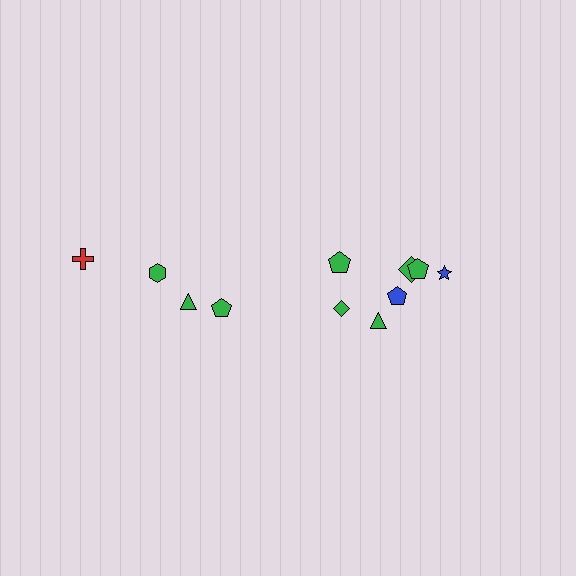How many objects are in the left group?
There are 4 objects.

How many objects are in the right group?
There are 7 objects.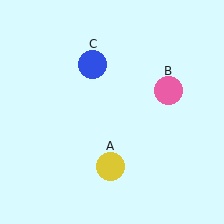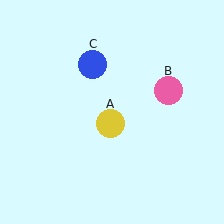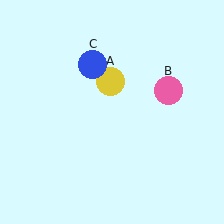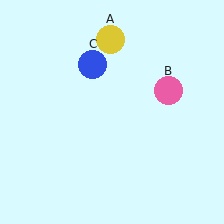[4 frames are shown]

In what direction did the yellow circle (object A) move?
The yellow circle (object A) moved up.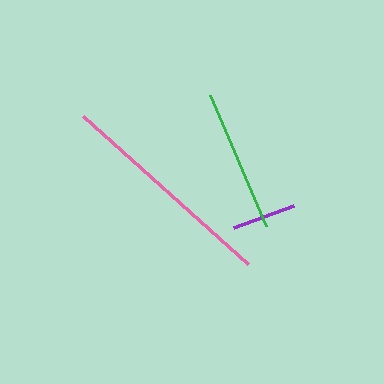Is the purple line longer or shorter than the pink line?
The pink line is longer than the purple line.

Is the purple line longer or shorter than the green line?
The green line is longer than the purple line.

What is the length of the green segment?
The green segment is approximately 142 pixels long.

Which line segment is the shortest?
The purple line is the shortest at approximately 64 pixels.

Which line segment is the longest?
The pink line is the longest at approximately 221 pixels.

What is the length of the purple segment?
The purple segment is approximately 64 pixels long.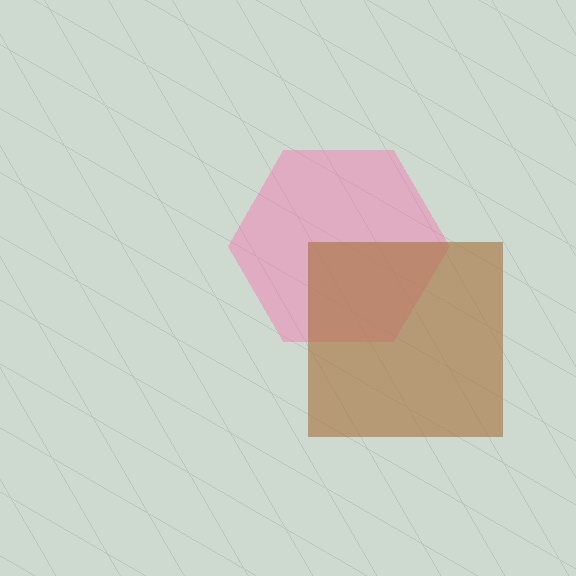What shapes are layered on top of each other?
The layered shapes are: a pink hexagon, a brown square.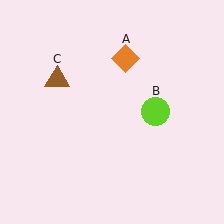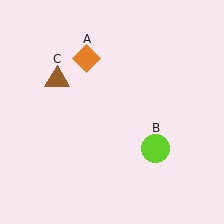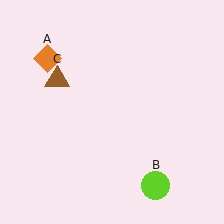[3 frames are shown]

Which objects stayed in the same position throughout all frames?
Brown triangle (object C) remained stationary.